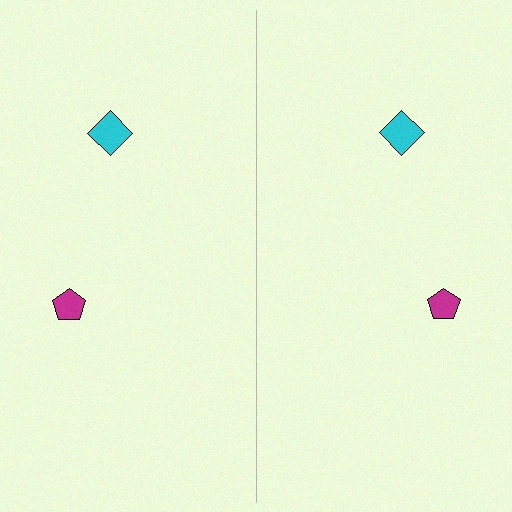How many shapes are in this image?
There are 4 shapes in this image.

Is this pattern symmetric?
Yes, this pattern has bilateral (reflection) symmetry.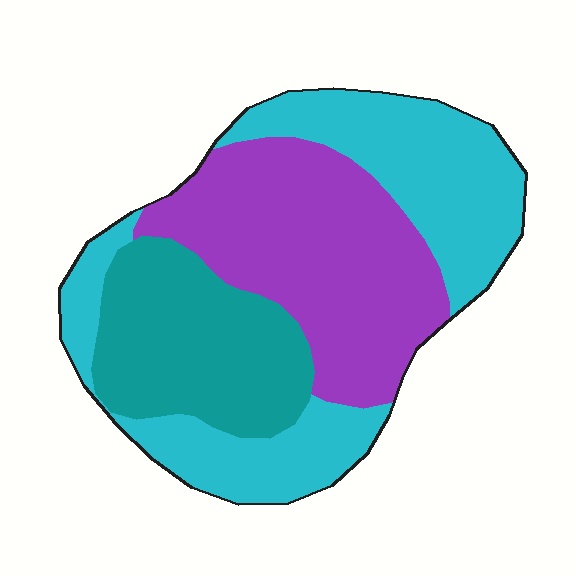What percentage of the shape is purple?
Purple covers roughly 35% of the shape.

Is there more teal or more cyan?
Cyan.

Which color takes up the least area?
Teal, at roughly 25%.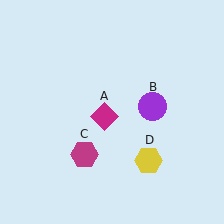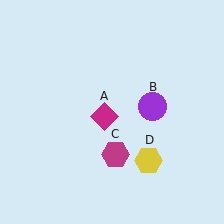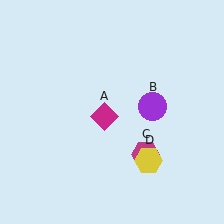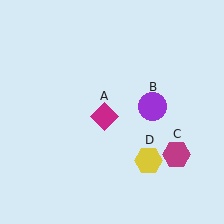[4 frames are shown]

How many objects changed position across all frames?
1 object changed position: magenta hexagon (object C).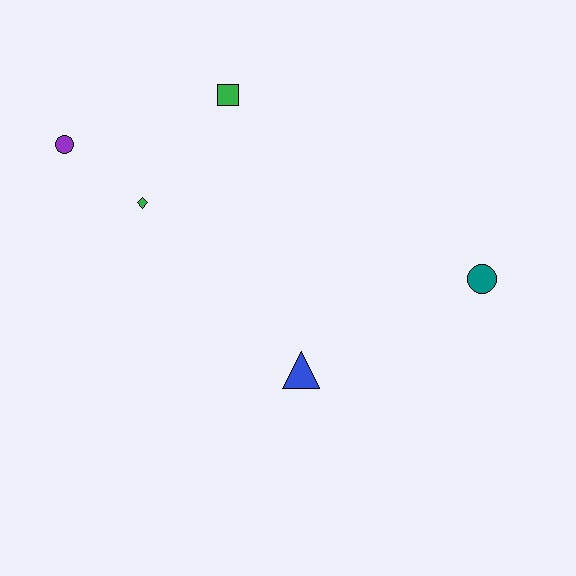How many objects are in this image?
There are 5 objects.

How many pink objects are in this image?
There are no pink objects.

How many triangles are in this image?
There is 1 triangle.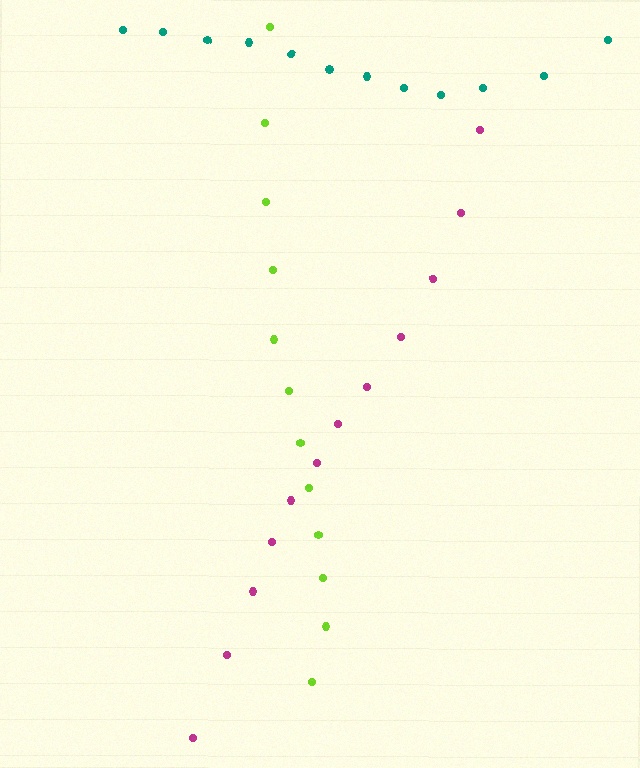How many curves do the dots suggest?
There are 3 distinct paths.